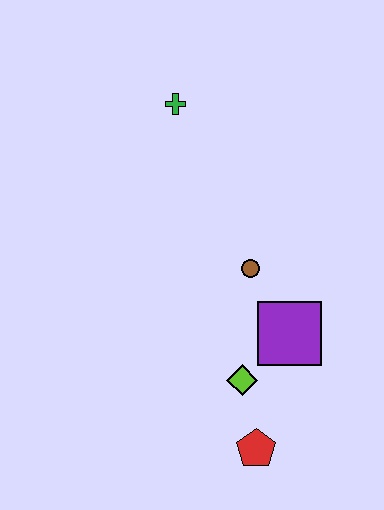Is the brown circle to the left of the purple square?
Yes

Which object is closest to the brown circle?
The purple square is closest to the brown circle.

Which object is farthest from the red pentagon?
The green cross is farthest from the red pentagon.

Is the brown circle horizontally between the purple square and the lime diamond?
Yes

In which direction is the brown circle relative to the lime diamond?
The brown circle is above the lime diamond.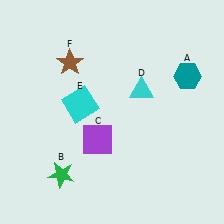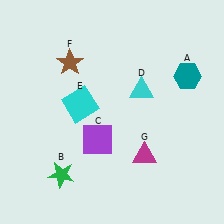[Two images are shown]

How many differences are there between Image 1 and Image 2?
There is 1 difference between the two images.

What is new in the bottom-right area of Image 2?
A magenta triangle (G) was added in the bottom-right area of Image 2.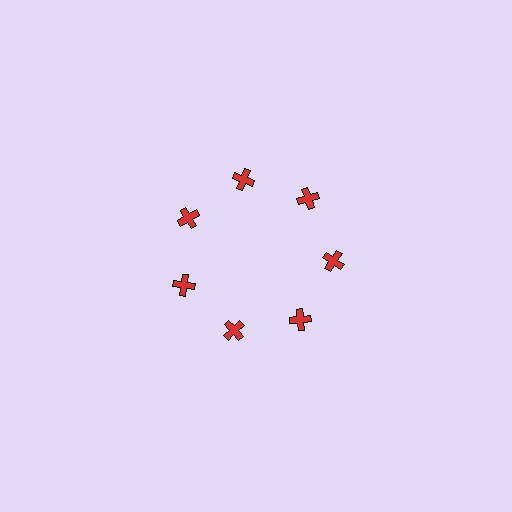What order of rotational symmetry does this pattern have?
This pattern has 7-fold rotational symmetry.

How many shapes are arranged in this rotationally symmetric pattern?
There are 7 shapes, arranged in 7 groups of 1.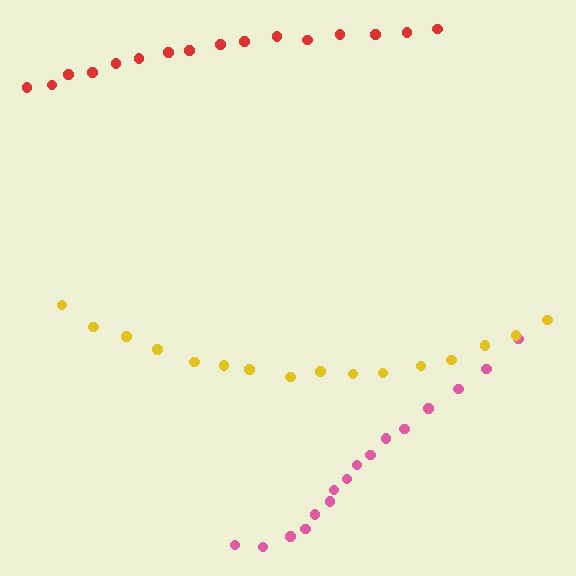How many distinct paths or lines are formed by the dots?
There are 3 distinct paths.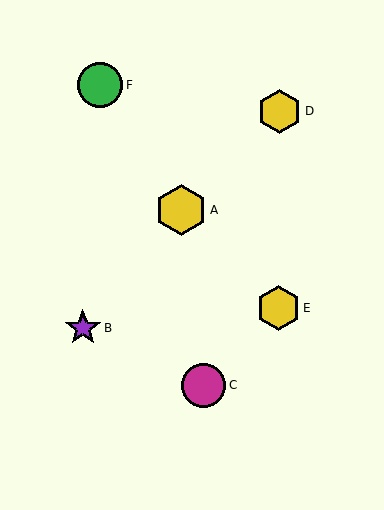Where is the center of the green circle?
The center of the green circle is at (100, 85).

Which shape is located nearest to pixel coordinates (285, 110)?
The yellow hexagon (labeled D) at (279, 111) is nearest to that location.